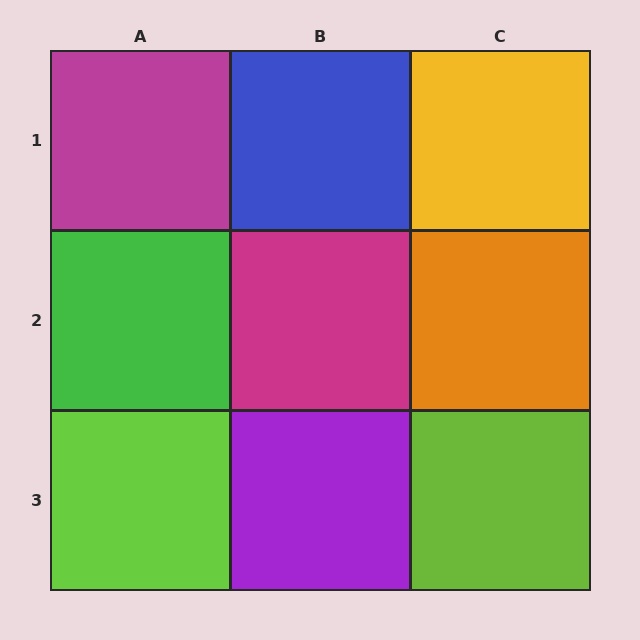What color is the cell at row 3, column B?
Purple.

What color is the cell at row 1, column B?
Blue.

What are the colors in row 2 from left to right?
Green, magenta, orange.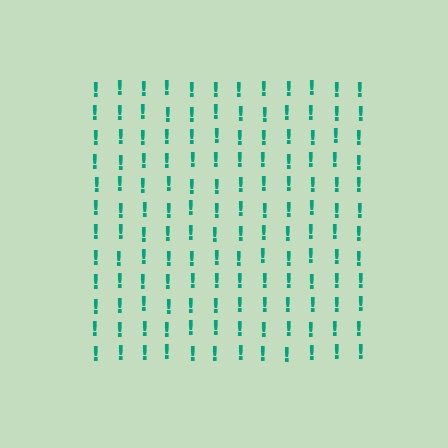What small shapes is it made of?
It is made of small exclamation marks.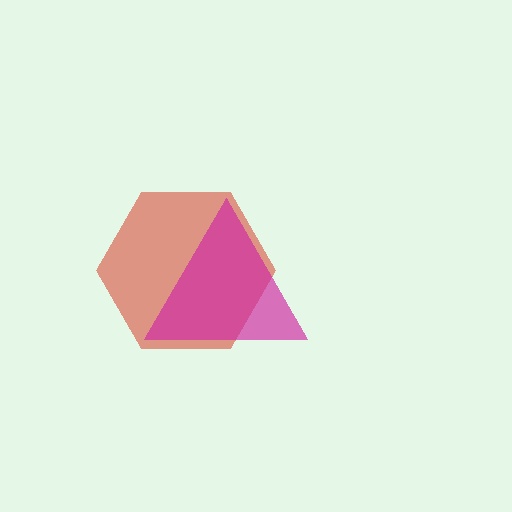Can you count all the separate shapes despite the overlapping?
Yes, there are 2 separate shapes.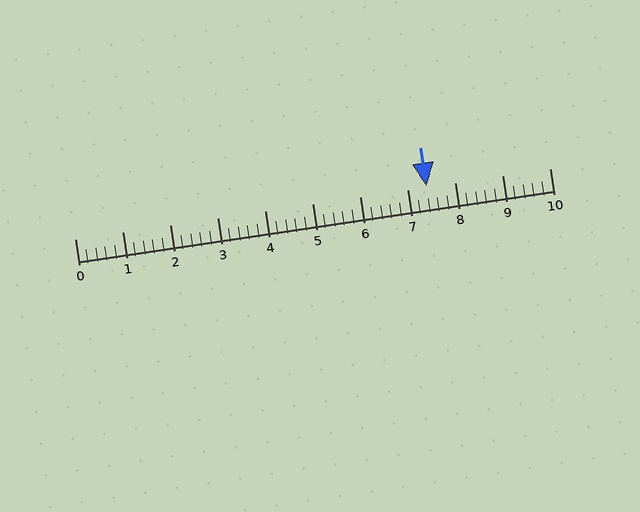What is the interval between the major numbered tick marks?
The major tick marks are spaced 1 units apart.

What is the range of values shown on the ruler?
The ruler shows values from 0 to 10.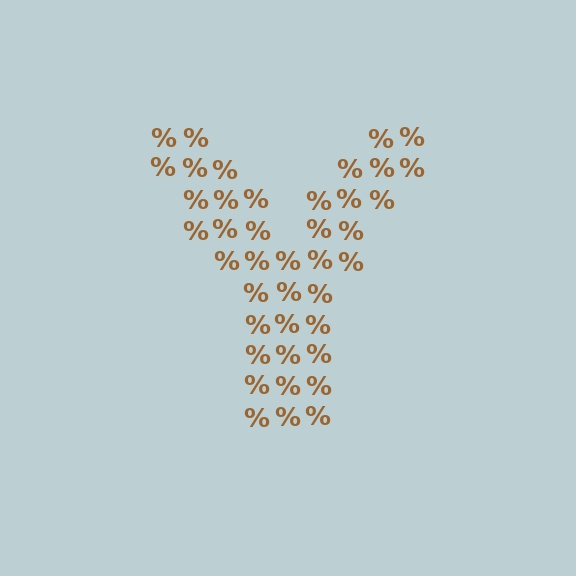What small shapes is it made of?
It is made of small percent signs.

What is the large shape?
The large shape is the letter Y.